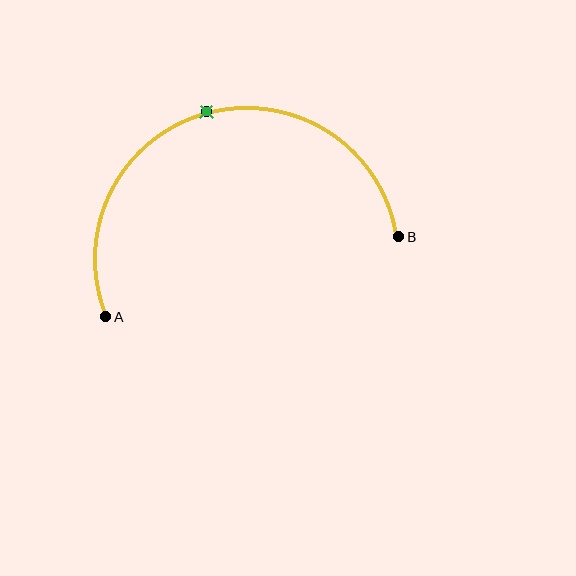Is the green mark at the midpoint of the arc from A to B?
Yes. The green mark lies on the arc at equal arc-length from both A and B — it is the arc midpoint.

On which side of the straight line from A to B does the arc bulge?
The arc bulges above the straight line connecting A and B.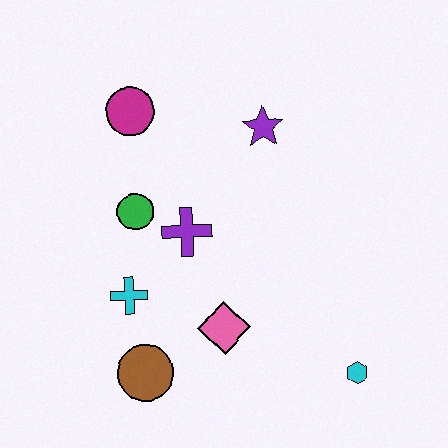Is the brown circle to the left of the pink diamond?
Yes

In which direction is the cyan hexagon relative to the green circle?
The cyan hexagon is to the right of the green circle.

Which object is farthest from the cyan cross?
The cyan hexagon is farthest from the cyan cross.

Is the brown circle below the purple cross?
Yes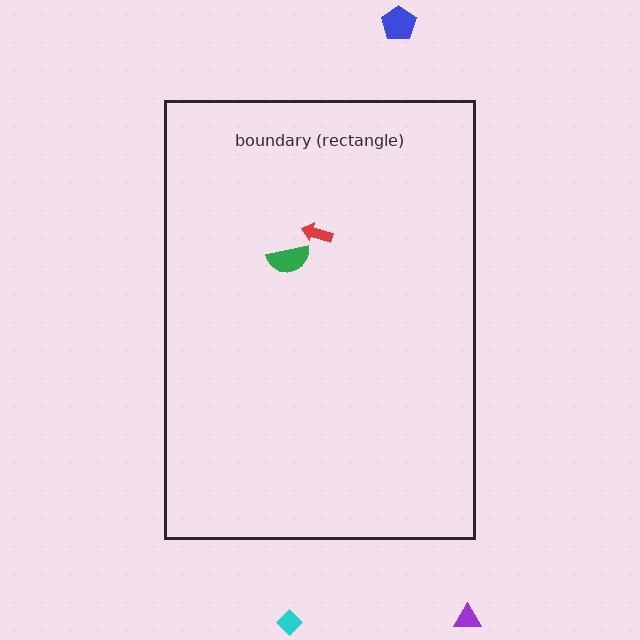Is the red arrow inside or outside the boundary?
Inside.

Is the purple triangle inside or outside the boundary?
Outside.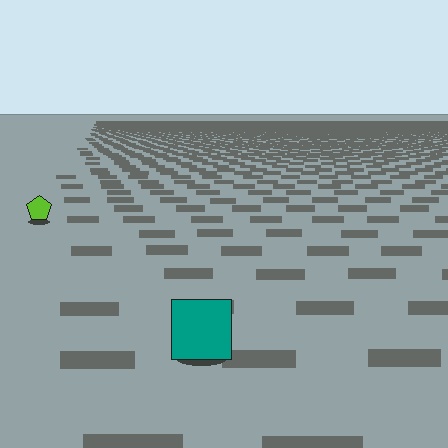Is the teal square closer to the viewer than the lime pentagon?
Yes. The teal square is closer — you can tell from the texture gradient: the ground texture is coarser near it.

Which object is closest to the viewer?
The teal square is closest. The texture marks near it are larger and more spread out.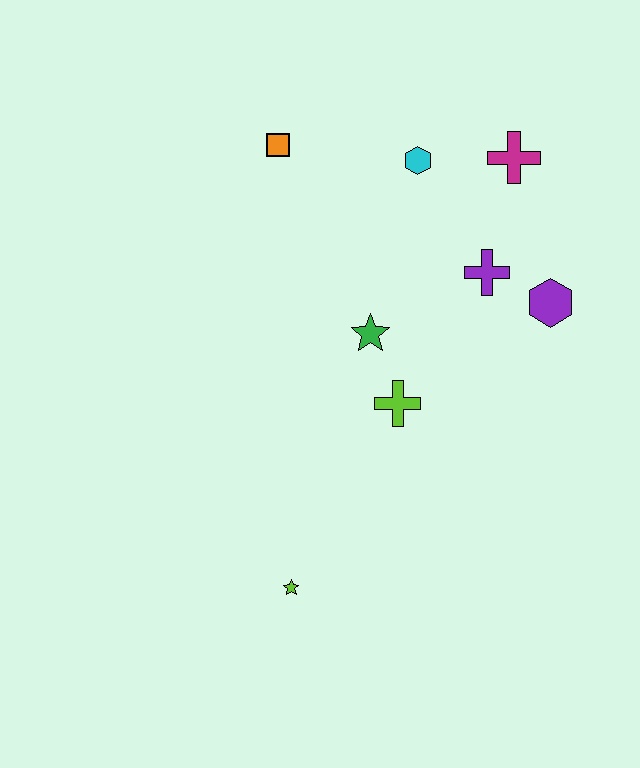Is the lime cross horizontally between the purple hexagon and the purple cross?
No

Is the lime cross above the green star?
No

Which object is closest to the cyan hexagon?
The magenta cross is closest to the cyan hexagon.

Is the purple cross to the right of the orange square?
Yes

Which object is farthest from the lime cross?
The orange square is farthest from the lime cross.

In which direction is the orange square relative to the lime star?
The orange square is above the lime star.